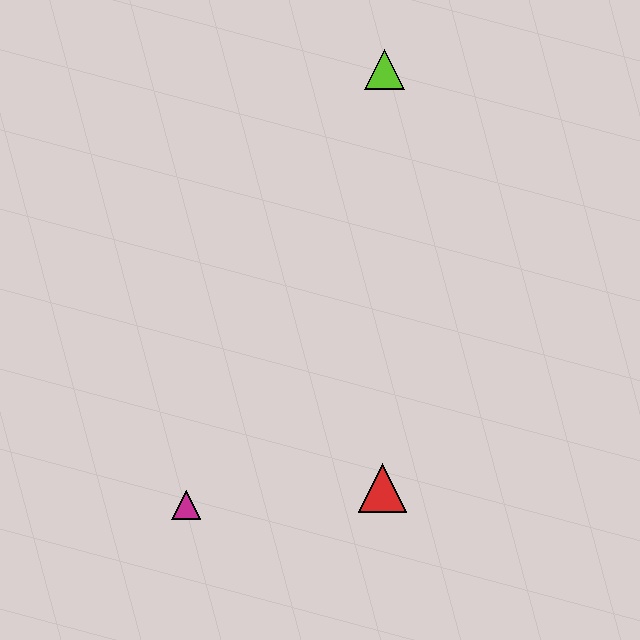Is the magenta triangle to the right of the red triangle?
No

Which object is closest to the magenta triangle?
The red triangle is closest to the magenta triangle.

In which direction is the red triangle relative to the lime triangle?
The red triangle is below the lime triangle.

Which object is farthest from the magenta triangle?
The lime triangle is farthest from the magenta triangle.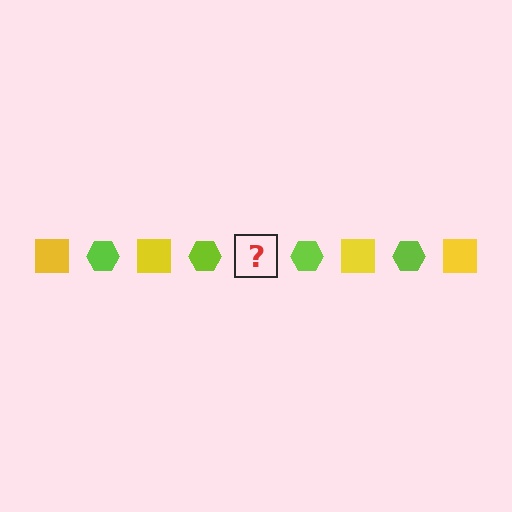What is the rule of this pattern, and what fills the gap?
The rule is that the pattern alternates between yellow square and lime hexagon. The gap should be filled with a yellow square.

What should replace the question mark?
The question mark should be replaced with a yellow square.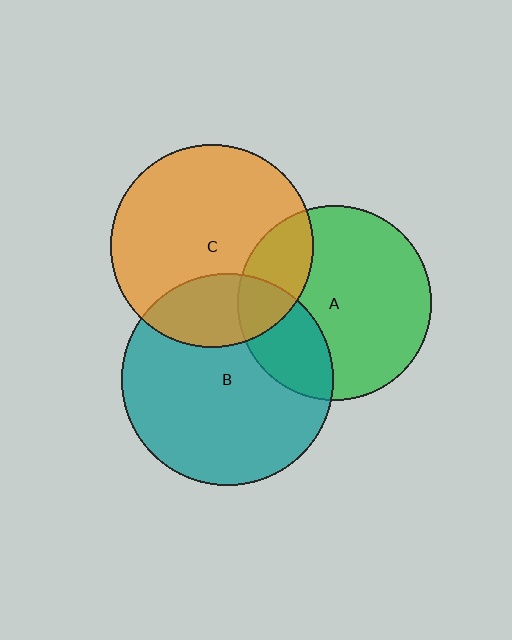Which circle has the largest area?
Circle B (teal).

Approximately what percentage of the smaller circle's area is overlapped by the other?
Approximately 20%.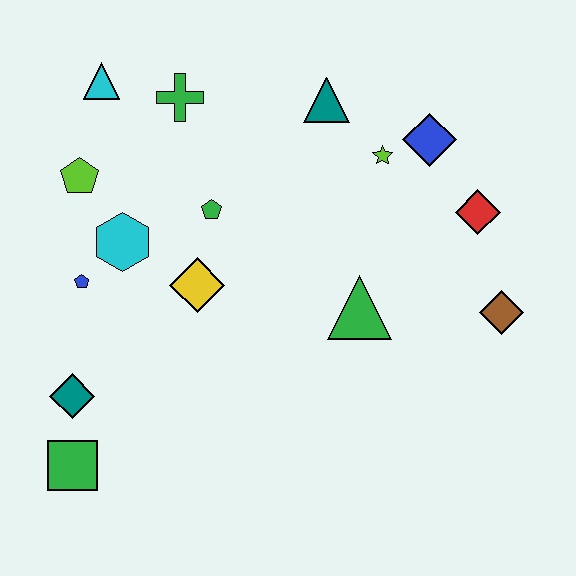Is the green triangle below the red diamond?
Yes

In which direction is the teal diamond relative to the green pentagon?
The teal diamond is below the green pentagon.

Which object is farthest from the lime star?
The green square is farthest from the lime star.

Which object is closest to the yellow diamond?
The green pentagon is closest to the yellow diamond.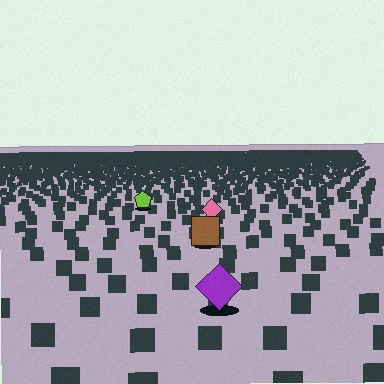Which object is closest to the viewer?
The purple diamond is closest. The texture marks near it are larger and more spread out.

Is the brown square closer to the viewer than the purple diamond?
No. The purple diamond is closer — you can tell from the texture gradient: the ground texture is coarser near it.